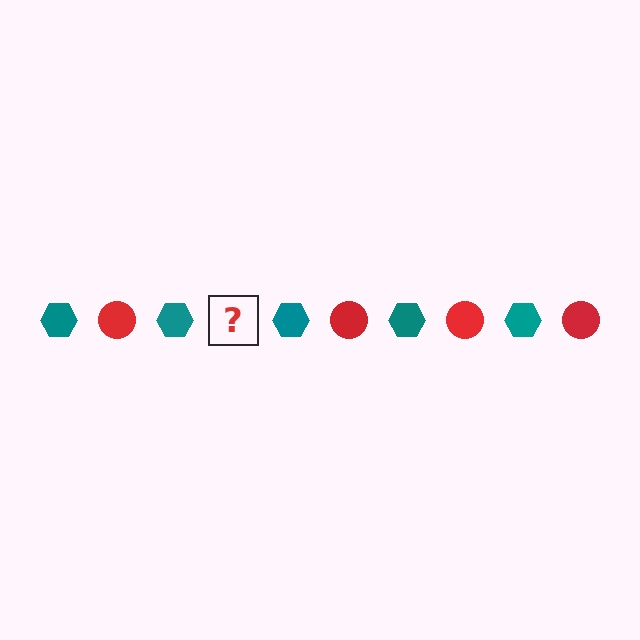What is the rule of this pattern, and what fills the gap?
The rule is that the pattern alternates between teal hexagon and red circle. The gap should be filled with a red circle.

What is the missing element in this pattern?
The missing element is a red circle.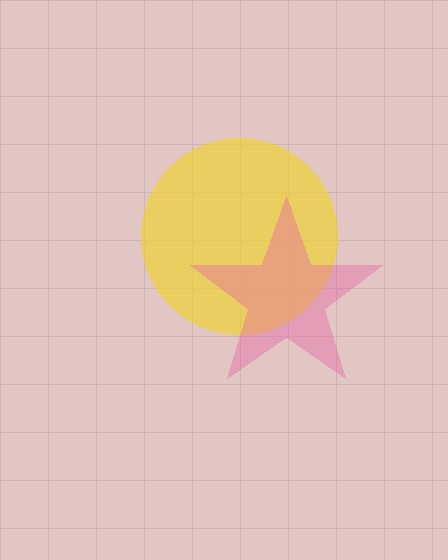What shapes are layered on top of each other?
The layered shapes are: a yellow circle, a pink star.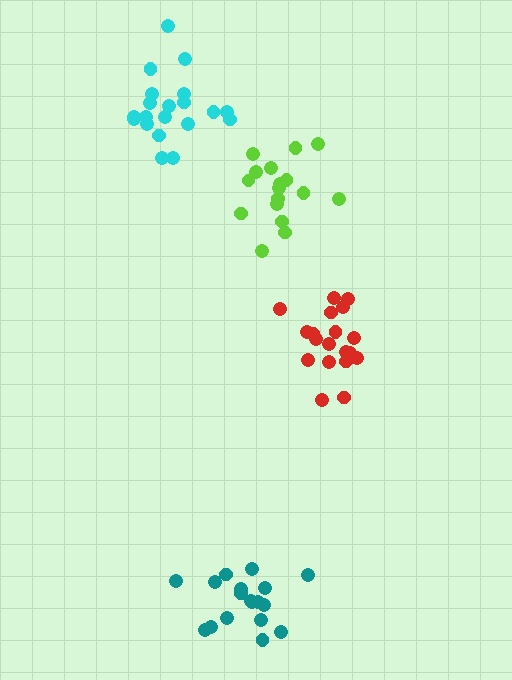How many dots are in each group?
Group 1: 17 dots, Group 2: 18 dots, Group 3: 20 dots, Group 4: 19 dots (74 total).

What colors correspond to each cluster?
The clusters are colored: lime, teal, cyan, red.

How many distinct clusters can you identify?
There are 4 distinct clusters.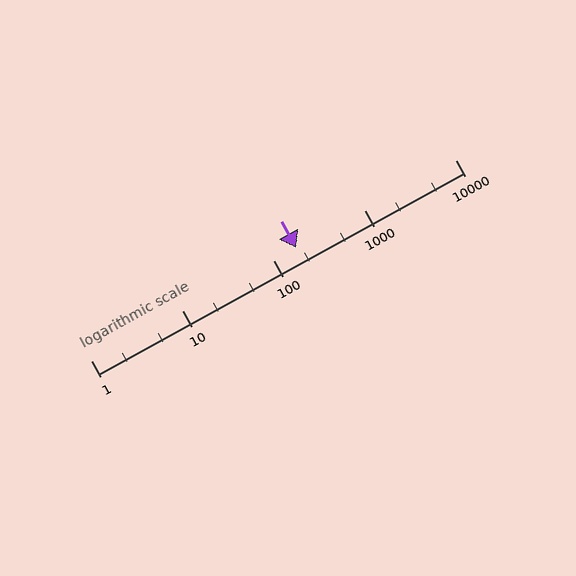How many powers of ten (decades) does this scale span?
The scale spans 4 decades, from 1 to 10000.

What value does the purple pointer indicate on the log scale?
The pointer indicates approximately 180.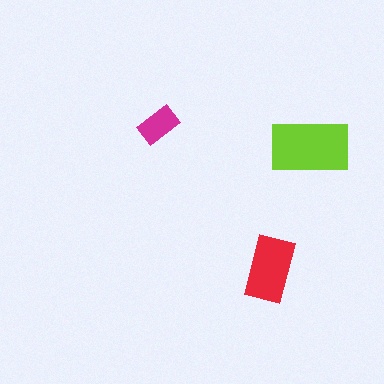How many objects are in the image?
There are 3 objects in the image.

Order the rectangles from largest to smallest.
the lime one, the red one, the magenta one.